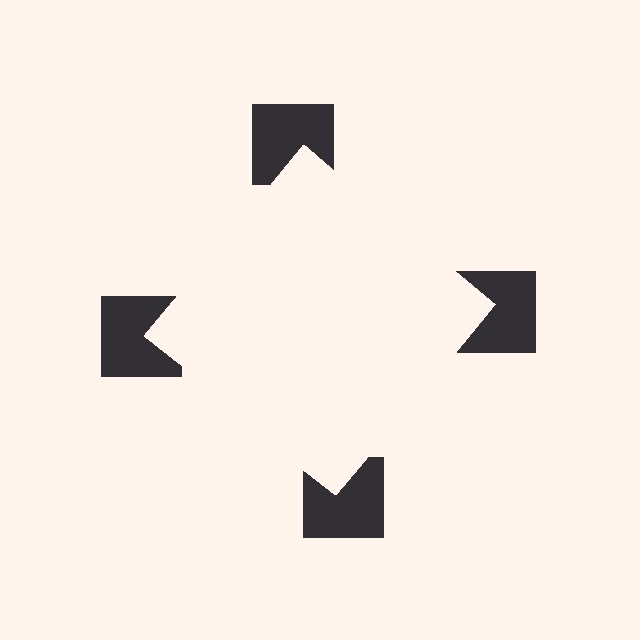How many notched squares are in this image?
There are 4 — one at each vertex of the illusory square.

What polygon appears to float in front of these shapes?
An illusory square — its edges are inferred from the aligned wedge cuts in the notched squares, not physically drawn.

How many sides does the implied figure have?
4 sides.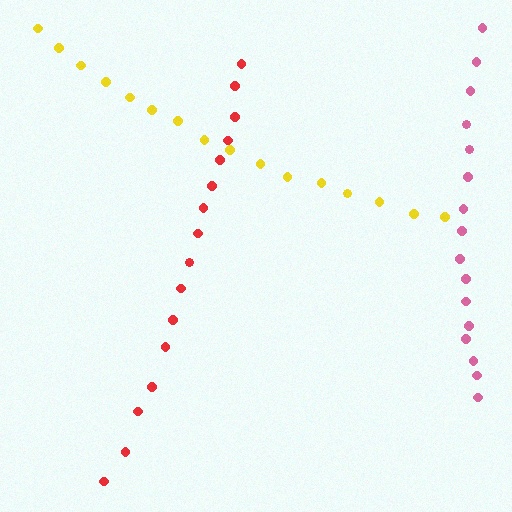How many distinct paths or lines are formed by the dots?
There are 3 distinct paths.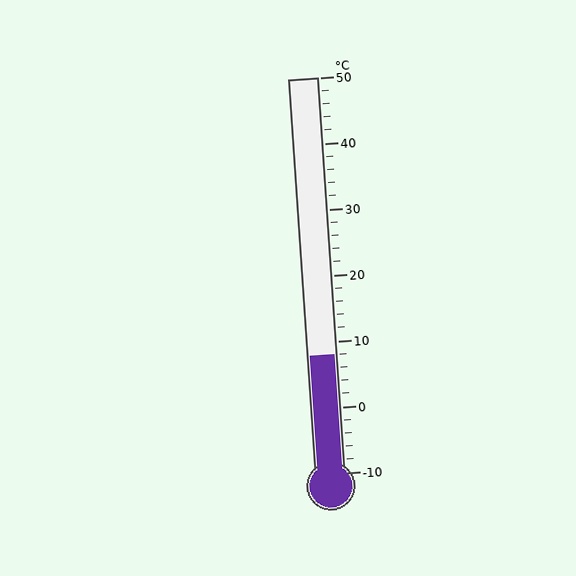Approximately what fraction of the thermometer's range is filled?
The thermometer is filled to approximately 30% of its range.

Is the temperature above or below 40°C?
The temperature is below 40°C.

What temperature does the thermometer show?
The thermometer shows approximately 8°C.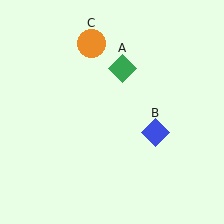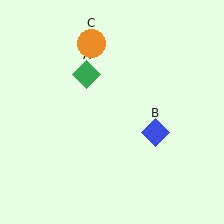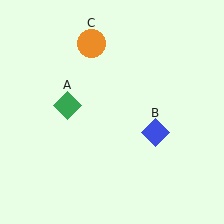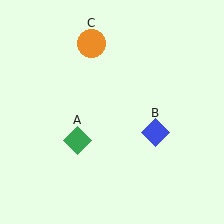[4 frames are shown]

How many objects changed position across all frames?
1 object changed position: green diamond (object A).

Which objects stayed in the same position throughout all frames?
Blue diamond (object B) and orange circle (object C) remained stationary.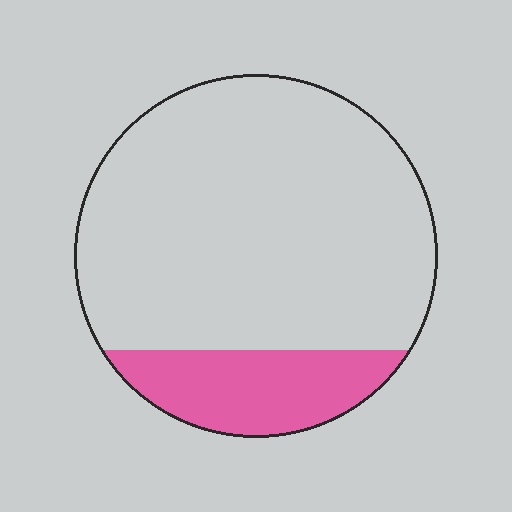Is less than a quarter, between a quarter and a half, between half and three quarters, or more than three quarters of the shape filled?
Less than a quarter.